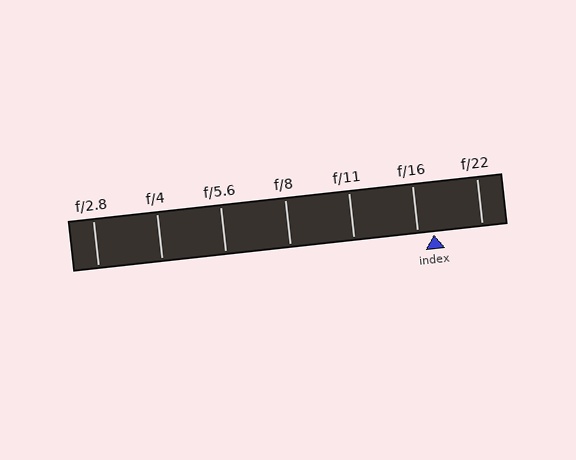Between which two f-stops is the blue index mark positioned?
The index mark is between f/16 and f/22.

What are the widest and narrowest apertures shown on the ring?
The widest aperture shown is f/2.8 and the narrowest is f/22.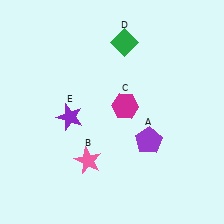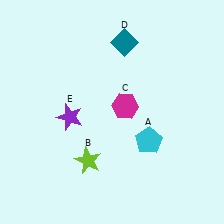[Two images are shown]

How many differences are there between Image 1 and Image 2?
There are 3 differences between the two images.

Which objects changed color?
A changed from purple to cyan. B changed from pink to lime. D changed from green to teal.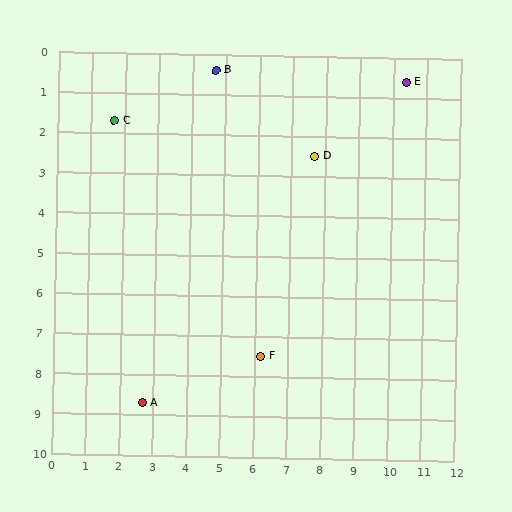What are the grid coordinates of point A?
Point A is at approximately (2.7, 8.7).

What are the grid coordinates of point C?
Point C is at approximately (1.7, 1.7).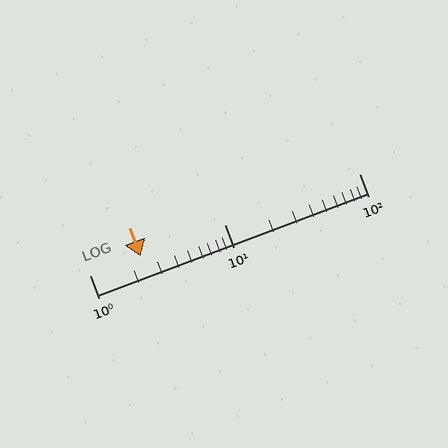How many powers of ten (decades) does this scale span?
The scale spans 2 decades, from 1 to 100.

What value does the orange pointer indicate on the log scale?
The pointer indicates approximately 2.4.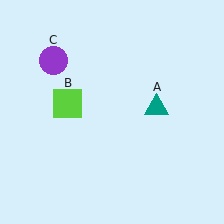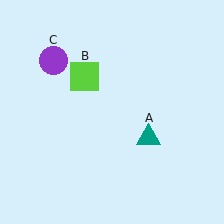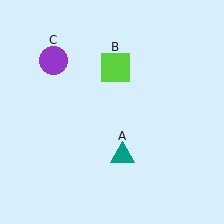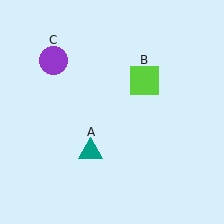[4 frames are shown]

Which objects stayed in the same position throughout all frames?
Purple circle (object C) remained stationary.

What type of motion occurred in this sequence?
The teal triangle (object A), lime square (object B) rotated clockwise around the center of the scene.